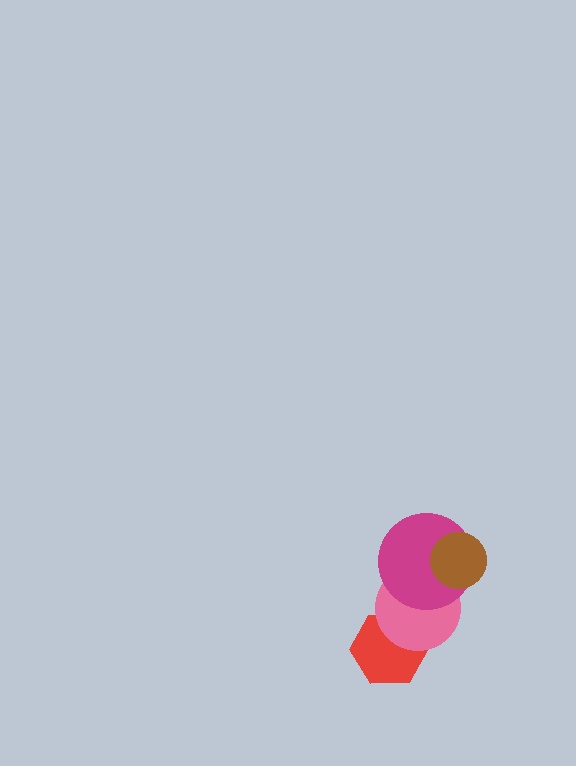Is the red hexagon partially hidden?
Yes, it is partially covered by another shape.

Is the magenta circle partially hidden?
Yes, it is partially covered by another shape.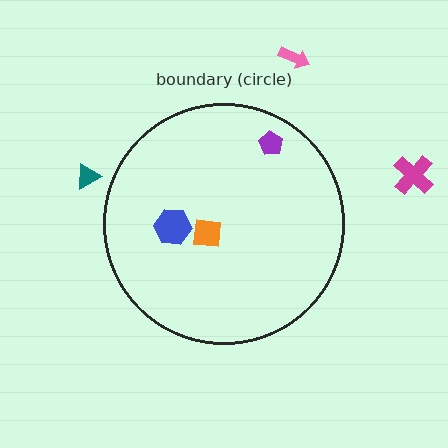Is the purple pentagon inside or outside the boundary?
Inside.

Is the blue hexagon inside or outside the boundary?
Inside.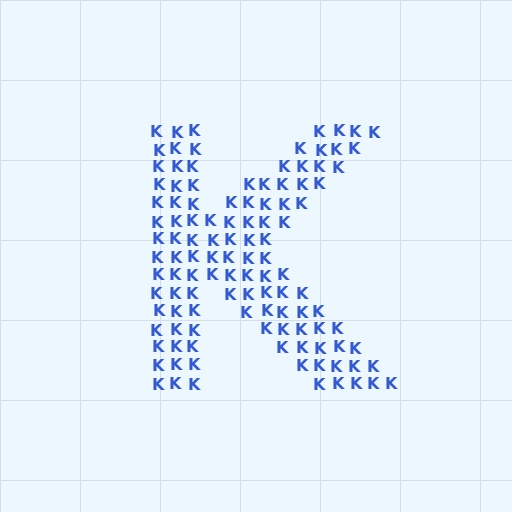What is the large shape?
The large shape is the letter K.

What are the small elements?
The small elements are letter K's.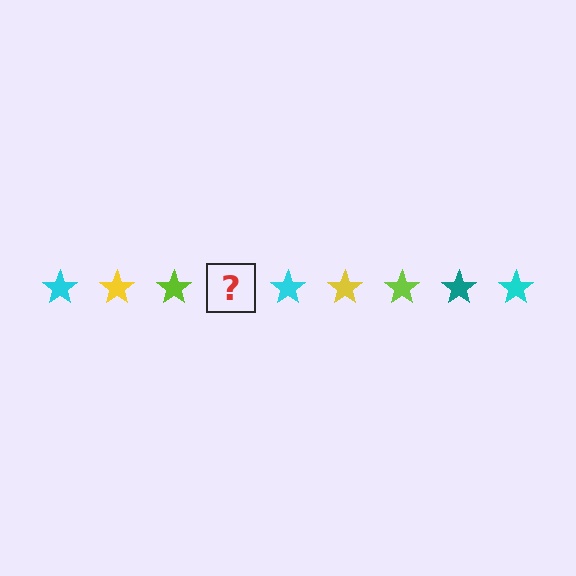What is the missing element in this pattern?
The missing element is a teal star.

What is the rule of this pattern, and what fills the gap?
The rule is that the pattern cycles through cyan, yellow, lime, teal stars. The gap should be filled with a teal star.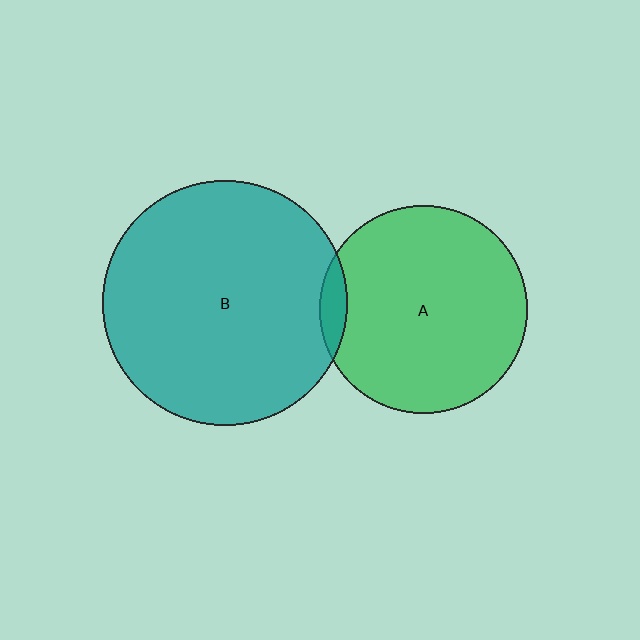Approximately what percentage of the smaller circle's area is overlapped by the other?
Approximately 5%.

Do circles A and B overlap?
Yes.